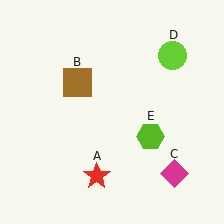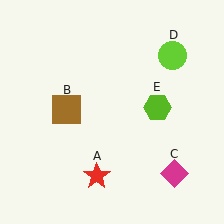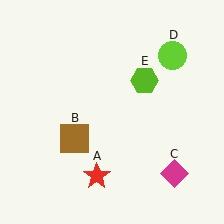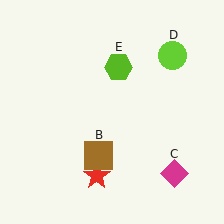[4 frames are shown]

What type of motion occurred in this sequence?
The brown square (object B), lime hexagon (object E) rotated counterclockwise around the center of the scene.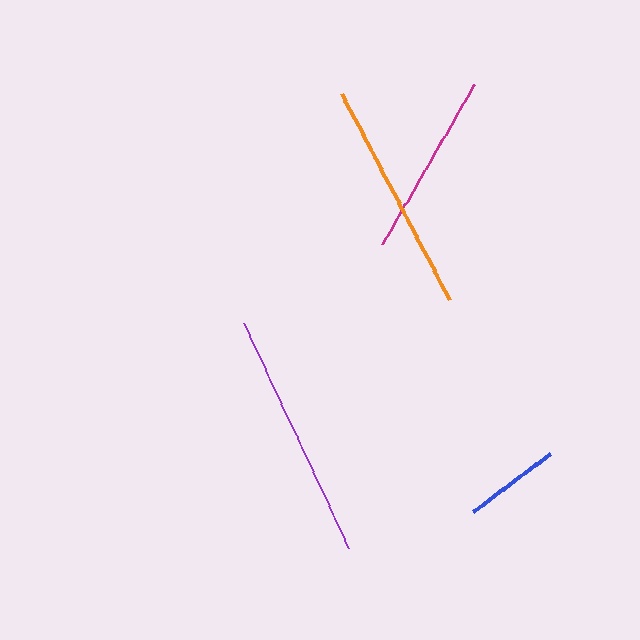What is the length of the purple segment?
The purple segment is approximately 248 pixels long.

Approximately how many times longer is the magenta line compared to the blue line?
The magenta line is approximately 1.9 times the length of the blue line.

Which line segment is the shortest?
The blue line is the shortest at approximately 96 pixels.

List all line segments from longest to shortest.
From longest to shortest: purple, orange, magenta, blue.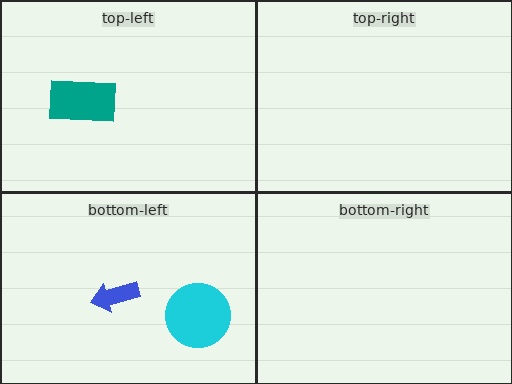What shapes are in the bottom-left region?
The cyan circle, the blue arrow.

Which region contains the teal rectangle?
The top-left region.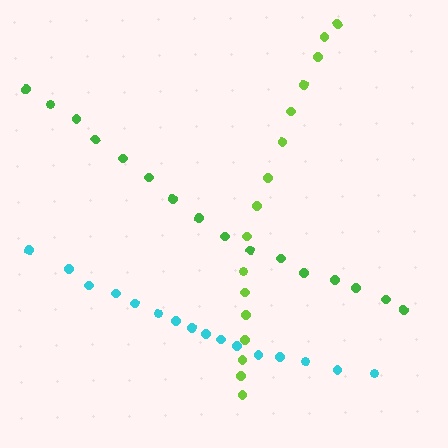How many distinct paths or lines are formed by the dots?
There are 3 distinct paths.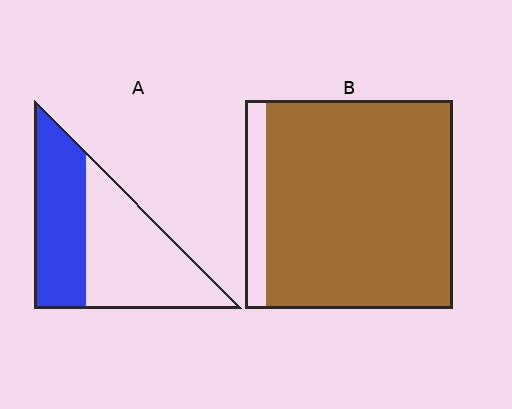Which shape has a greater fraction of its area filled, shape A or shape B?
Shape B.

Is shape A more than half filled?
No.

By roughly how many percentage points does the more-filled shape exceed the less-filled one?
By roughly 45 percentage points (B over A).